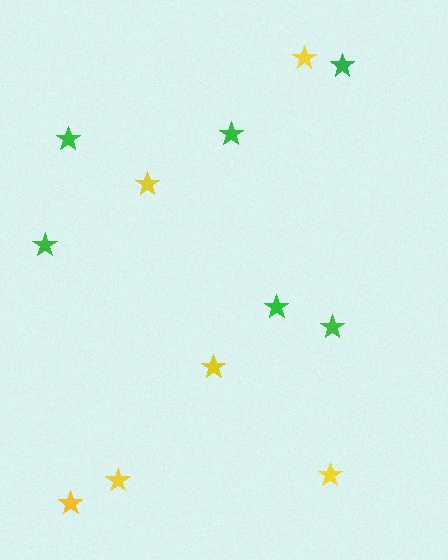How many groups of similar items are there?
There are 2 groups: one group of yellow stars (6) and one group of green stars (6).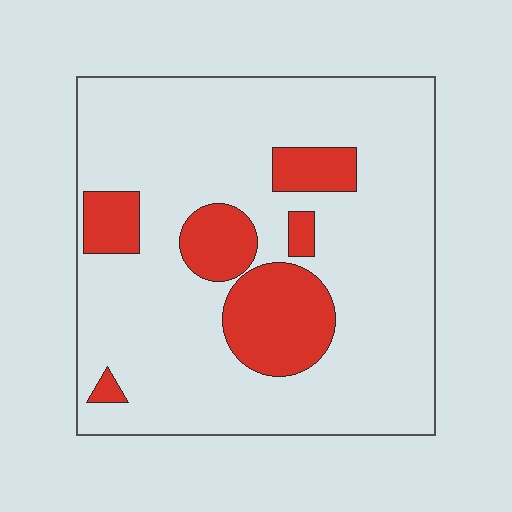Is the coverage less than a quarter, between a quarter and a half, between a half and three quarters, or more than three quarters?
Less than a quarter.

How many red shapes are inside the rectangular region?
6.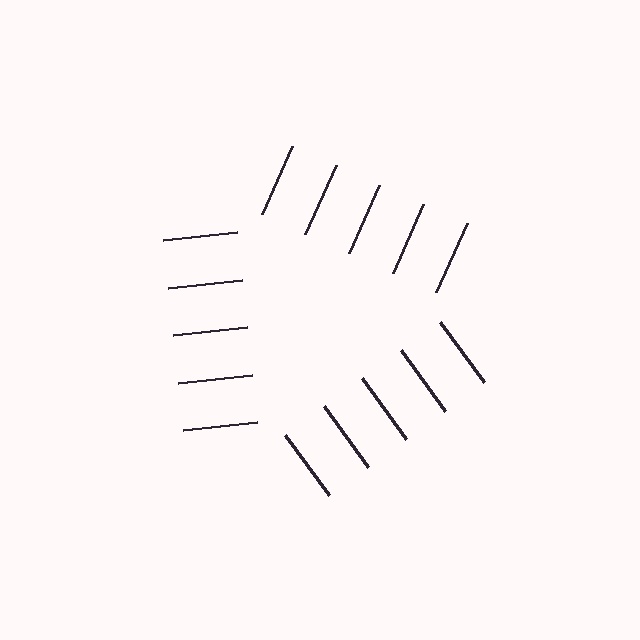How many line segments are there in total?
15 — 5 along each of the 3 edges.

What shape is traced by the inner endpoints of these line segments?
An illusory triangle — the line segments terminate on its edges but no continuous stroke is drawn.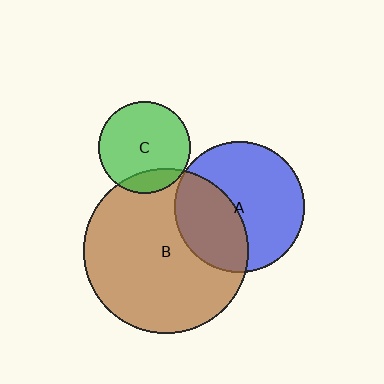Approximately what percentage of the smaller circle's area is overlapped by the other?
Approximately 15%.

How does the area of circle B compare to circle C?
Approximately 3.2 times.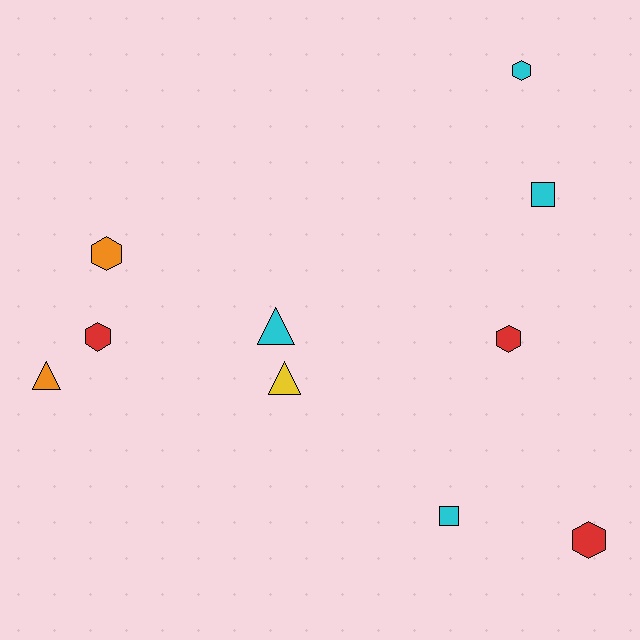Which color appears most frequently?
Cyan, with 4 objects.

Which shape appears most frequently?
Hexagon, with 5 objects.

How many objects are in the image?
There are 10 objects.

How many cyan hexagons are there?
There is 1 cyan hexagon.